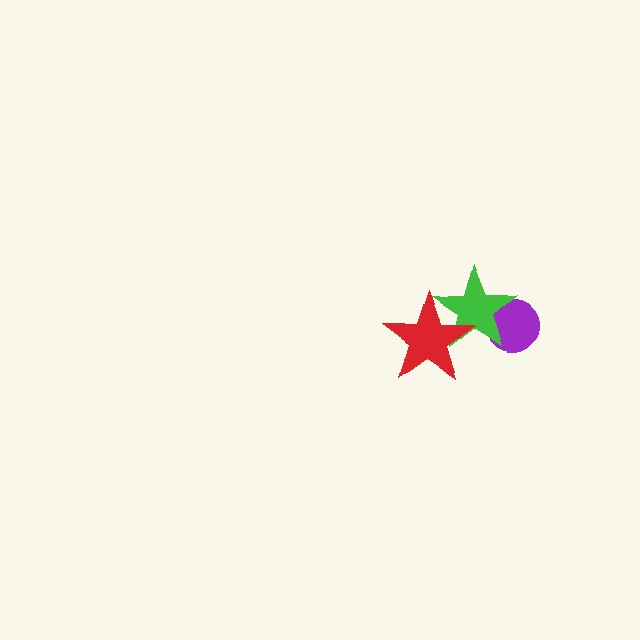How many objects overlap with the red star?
1 object overlaps with the red star.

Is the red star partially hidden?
No, no other shape covers it.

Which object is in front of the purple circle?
The green star is in front of the purple circle.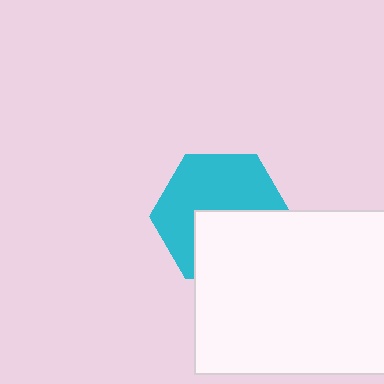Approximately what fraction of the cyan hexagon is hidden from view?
Roughly 43% of the cyan hexagon is hidden behind the white rectangle.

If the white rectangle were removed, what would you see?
You would see the complete cyan hexagon.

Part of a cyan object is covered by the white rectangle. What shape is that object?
It is a hexagon.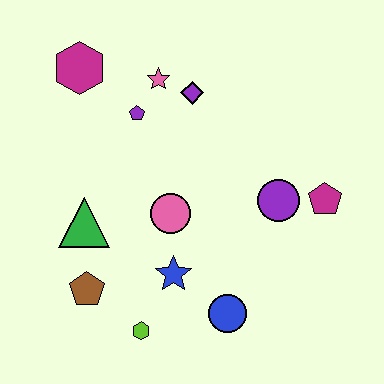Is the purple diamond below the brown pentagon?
No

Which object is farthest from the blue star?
The magenta hexagon is farthest from the blue star.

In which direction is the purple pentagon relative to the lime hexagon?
The purple pentagon is above the lime hexagon.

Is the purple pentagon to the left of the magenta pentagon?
Yes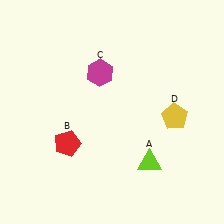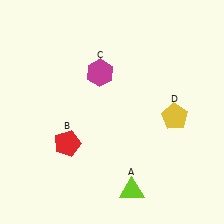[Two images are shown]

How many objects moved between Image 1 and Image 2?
1 object moved between the two images.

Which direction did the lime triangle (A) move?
The lime triangle (A) moved down.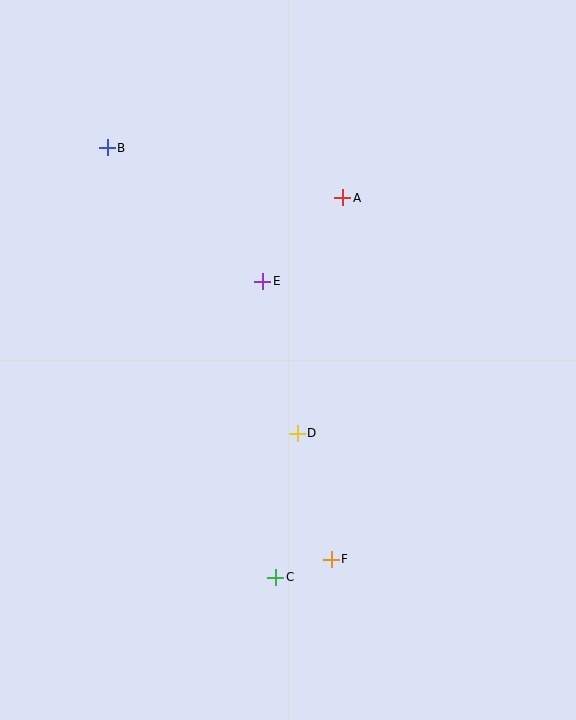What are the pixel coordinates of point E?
Point E is at (263, 281).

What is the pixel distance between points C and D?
The distance between C and D is 146 pixels.